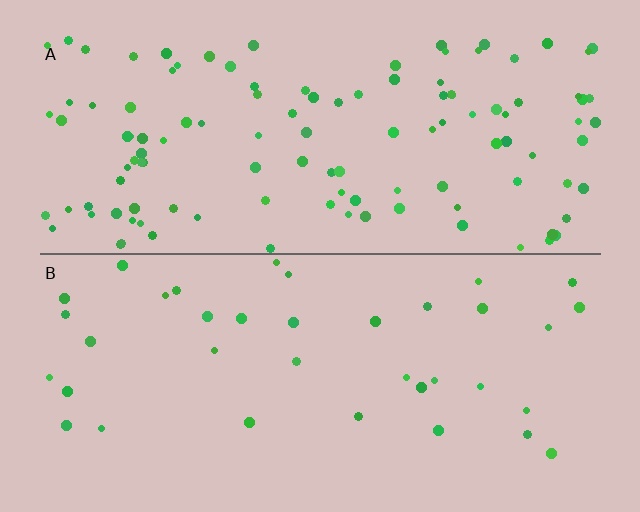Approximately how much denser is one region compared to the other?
Approximately 3.2× — region A over region B.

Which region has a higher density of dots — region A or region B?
A (the top).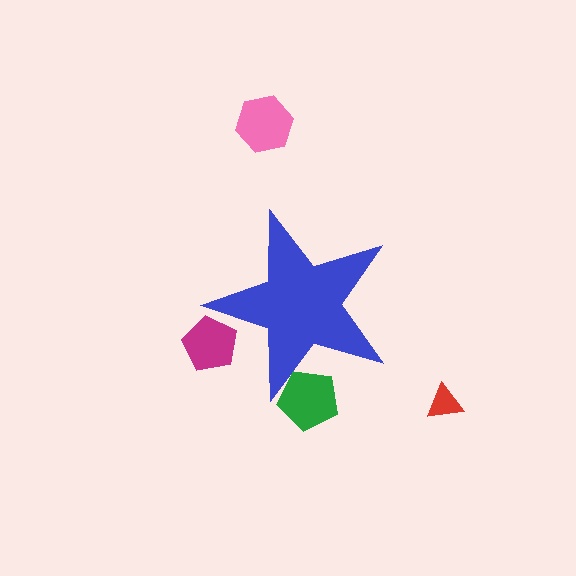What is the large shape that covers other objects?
A blue star.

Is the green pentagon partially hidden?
Yes, the green pentagon is partially hidden behind the blue star.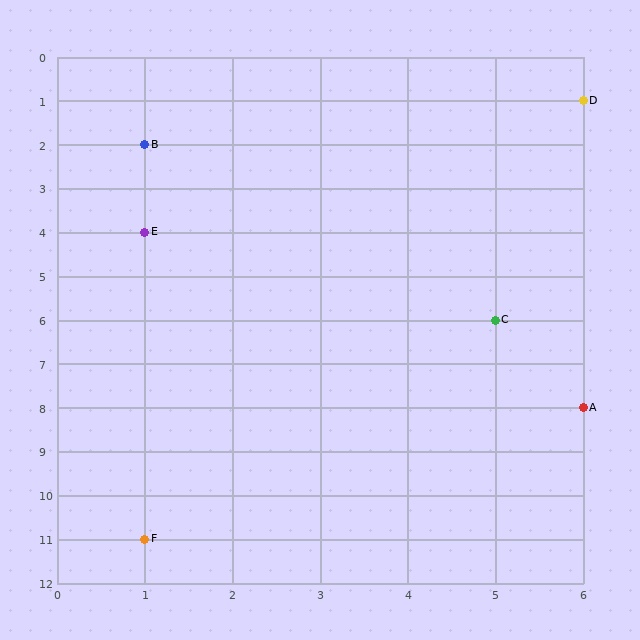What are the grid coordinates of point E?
Point E is at grid coordinates (1, 4).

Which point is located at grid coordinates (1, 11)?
Point F is at (1, 11).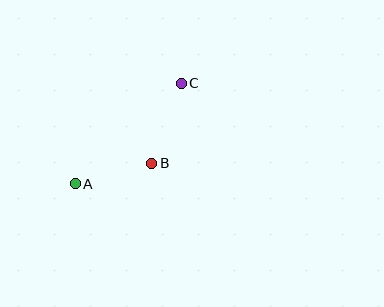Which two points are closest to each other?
Points A and B are closest to each other.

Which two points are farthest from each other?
Points A and C are farthest from each other.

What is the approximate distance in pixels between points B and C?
The distance between B and C is approximately 85 pixels.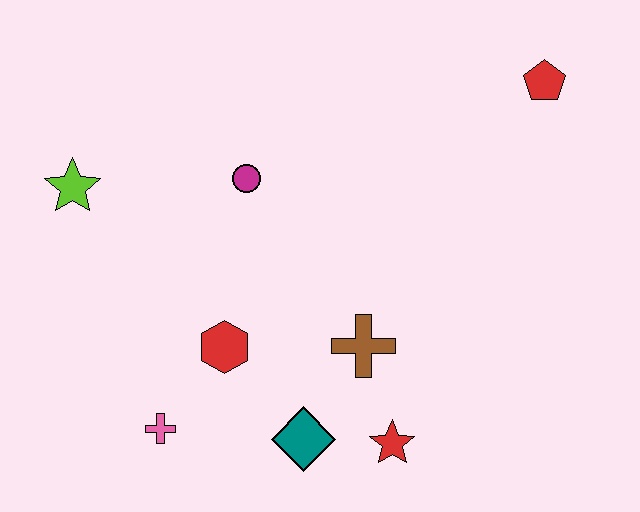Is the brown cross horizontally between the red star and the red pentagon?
No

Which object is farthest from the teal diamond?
The red pentagon is farthest from the teal diamond.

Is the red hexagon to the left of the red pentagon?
Yes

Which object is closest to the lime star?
The magenta circle is closest to the lime star.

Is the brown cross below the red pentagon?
Yes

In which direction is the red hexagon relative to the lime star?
The red hexagon is below the lime star.